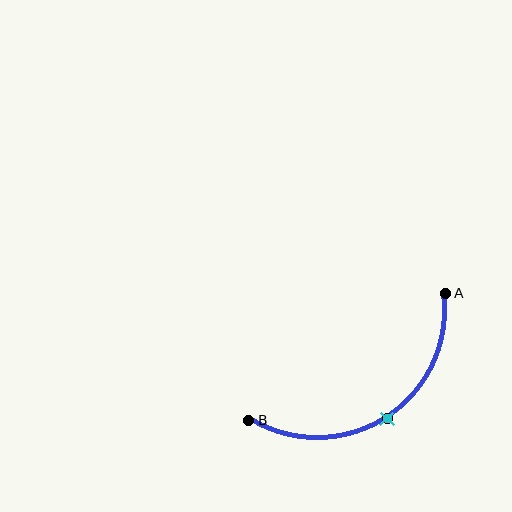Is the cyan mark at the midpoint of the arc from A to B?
Yes. The cyan mark lies on the arc at equal arc-length from both A and B — it is the arc midpoint.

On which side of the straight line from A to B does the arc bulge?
The arc bulges below the straight line connecting A and B.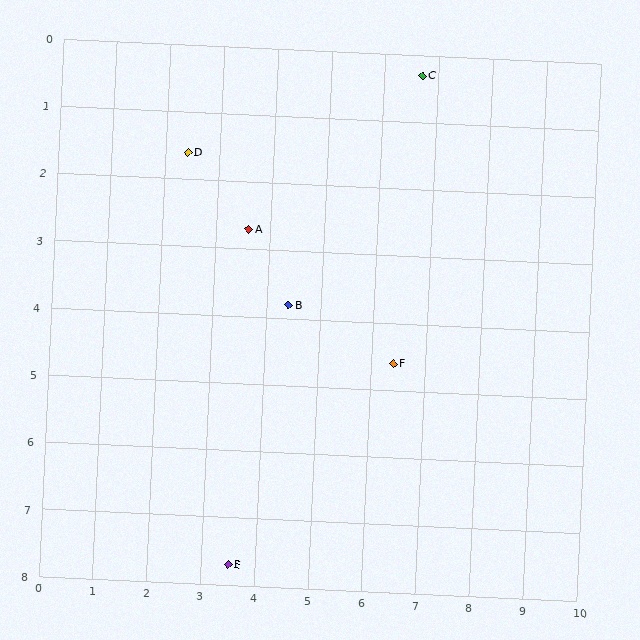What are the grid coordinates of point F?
Point F is at approximately (6.4, 4.6).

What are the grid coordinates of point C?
Point C is at approximately (6.7, 0.3).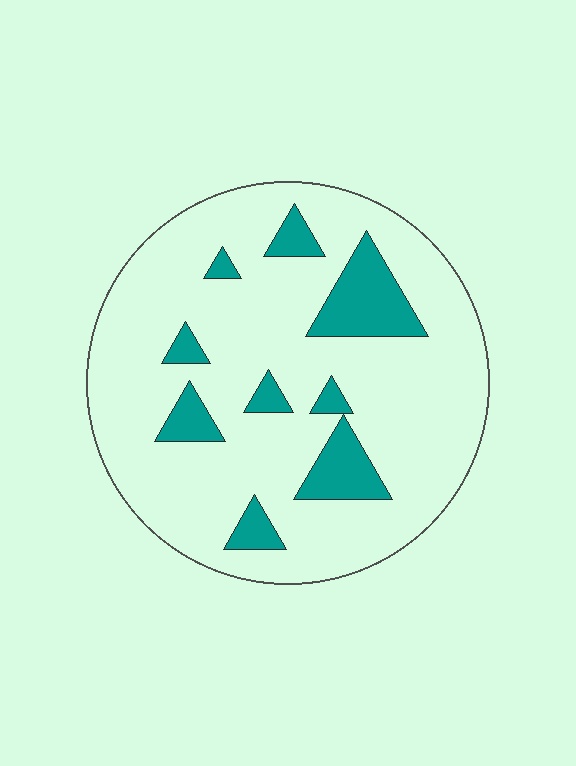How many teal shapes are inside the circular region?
9.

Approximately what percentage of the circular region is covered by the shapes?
Approximately 15%.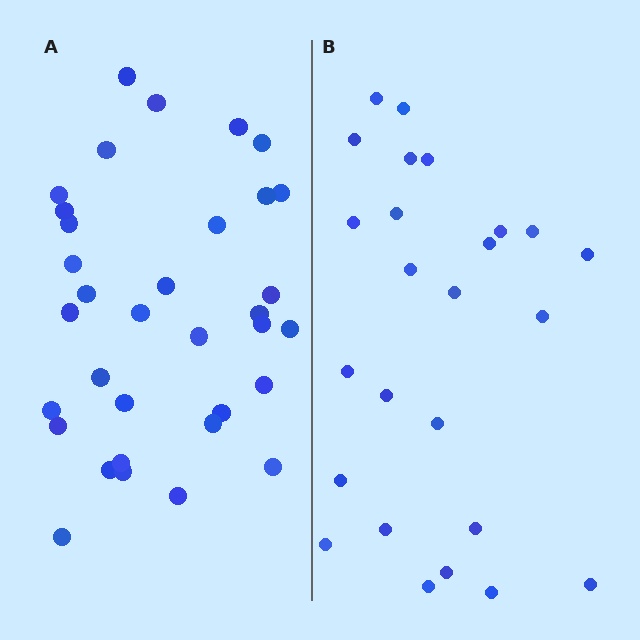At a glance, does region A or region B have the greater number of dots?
Region A (the left region) has more dots.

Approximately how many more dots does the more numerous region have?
Region A has roughly 8 or so more dots than region B.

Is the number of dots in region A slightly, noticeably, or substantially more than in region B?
Region A has noticeably more, but not dramatically so. The ratio is roughly 1.4 to 1.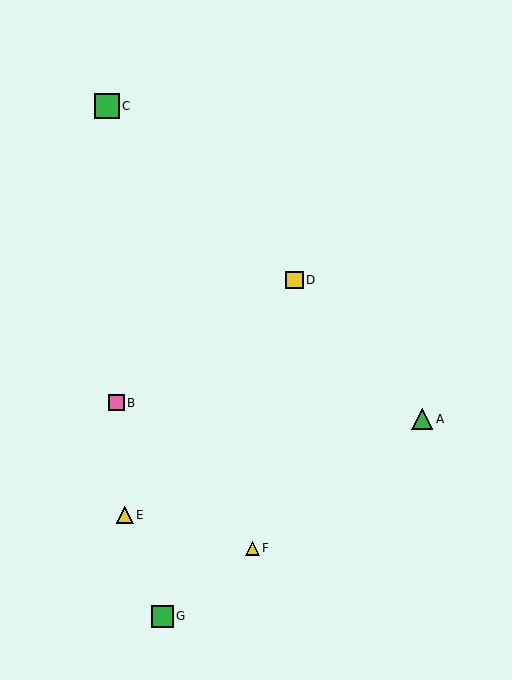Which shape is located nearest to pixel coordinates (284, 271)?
The yellow square (labeled D) at (294, 280) is nearest to that location.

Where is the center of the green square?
The center of the green square is at (162, 616).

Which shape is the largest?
The green square (labeled C) is the largest.